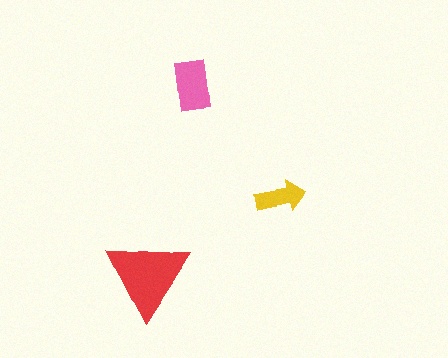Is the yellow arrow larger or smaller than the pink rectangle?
Smaller.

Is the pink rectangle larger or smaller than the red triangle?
Smaller.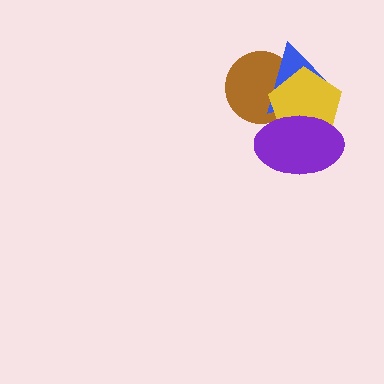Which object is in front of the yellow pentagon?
The purple ellipse is in front of the yellow pentagon.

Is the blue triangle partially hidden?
Yes, it is partially covered by another shape.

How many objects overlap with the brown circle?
3 objects overlap with the brown circle.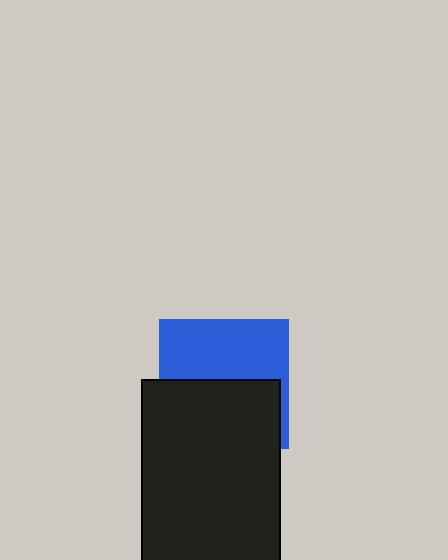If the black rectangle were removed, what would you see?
You would see the complete blue square.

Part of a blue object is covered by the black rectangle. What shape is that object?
It is a square.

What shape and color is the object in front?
The object in front is a black rectangle.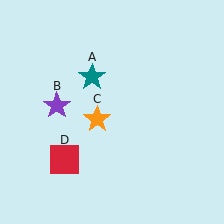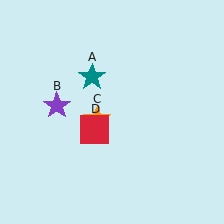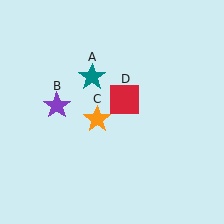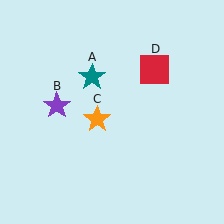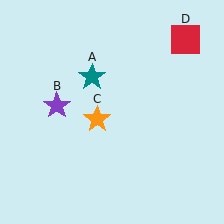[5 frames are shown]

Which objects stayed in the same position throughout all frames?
Teal star (object A) and purple star (object B) and orange star (object C) remained stationary.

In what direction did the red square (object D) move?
The red square (object D) moved up and to the right.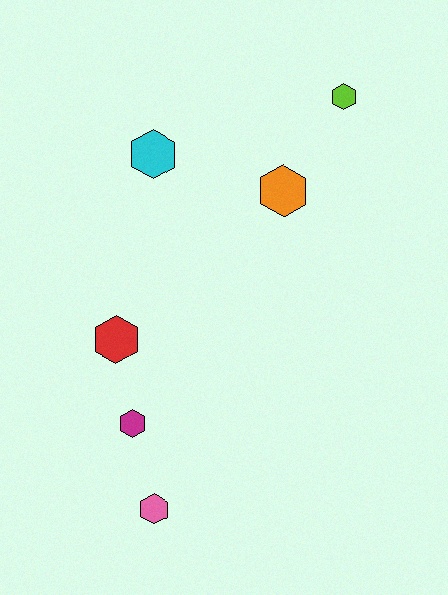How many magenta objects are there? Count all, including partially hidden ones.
There is 1 magenta object.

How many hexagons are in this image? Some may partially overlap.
There are 6 hexagons.